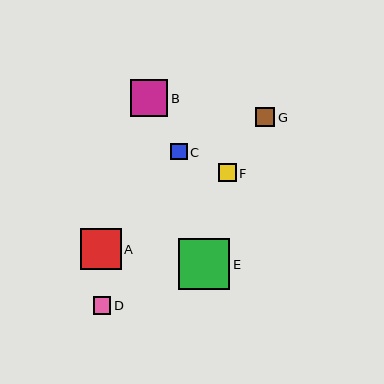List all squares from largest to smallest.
From largest to smallest: E, A, B, G, F, D, C.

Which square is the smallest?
Square C is the smallest with a size of approximately 17 pixels.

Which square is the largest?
Square E is the largest with a size of approximately 51 pixels.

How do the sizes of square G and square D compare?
Square G and square D are approximately the same size.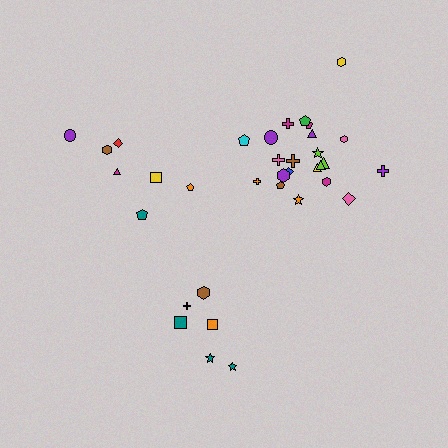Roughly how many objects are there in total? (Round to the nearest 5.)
Roughly 35 objects in total.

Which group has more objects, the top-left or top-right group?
The top-right group.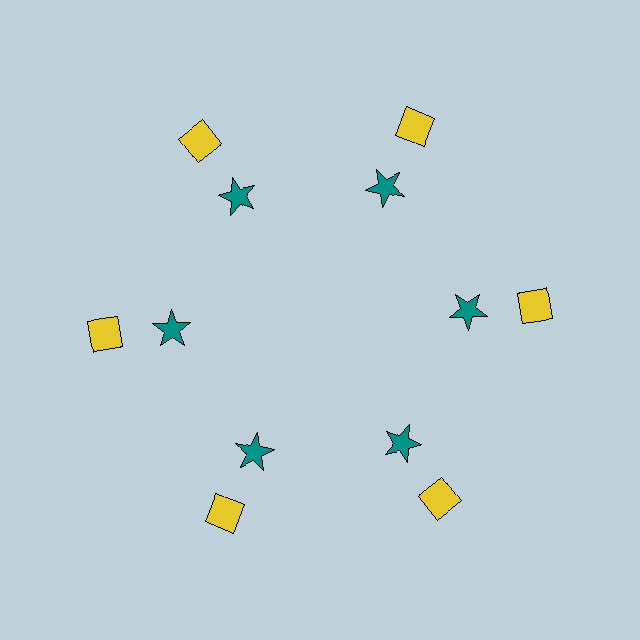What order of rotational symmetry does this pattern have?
This pattern has 6-fold rotational symmetry.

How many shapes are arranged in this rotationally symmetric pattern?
There are 12 shapes, arranged in 6 groups of 2.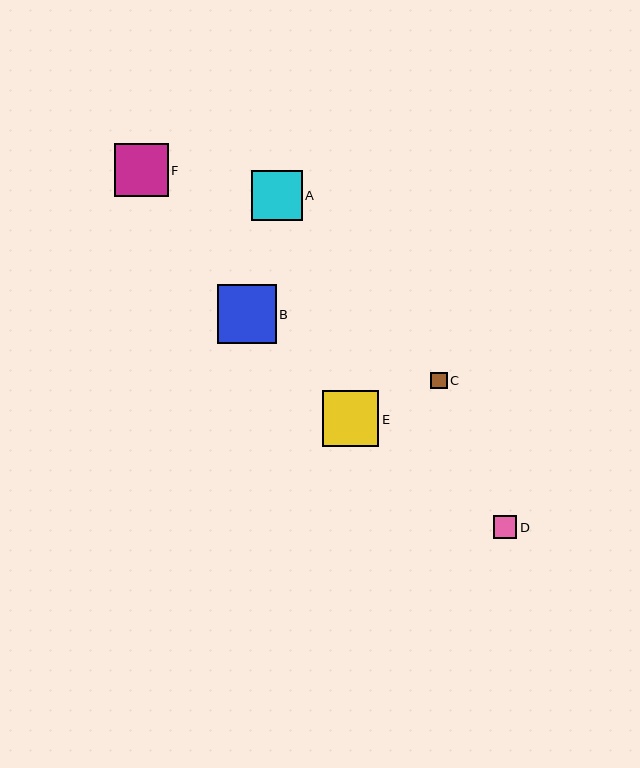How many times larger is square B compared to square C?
Square B is approximately 3.6 times the size of square C.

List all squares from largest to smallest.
From largest to smallest: B, E, F, A, D, C.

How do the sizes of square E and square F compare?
Square E and square F are approximately the same size.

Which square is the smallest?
Square C is the smallest with a size of approximately 16 pixels.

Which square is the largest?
Square B is the largest with a size of approximately 59 pixels.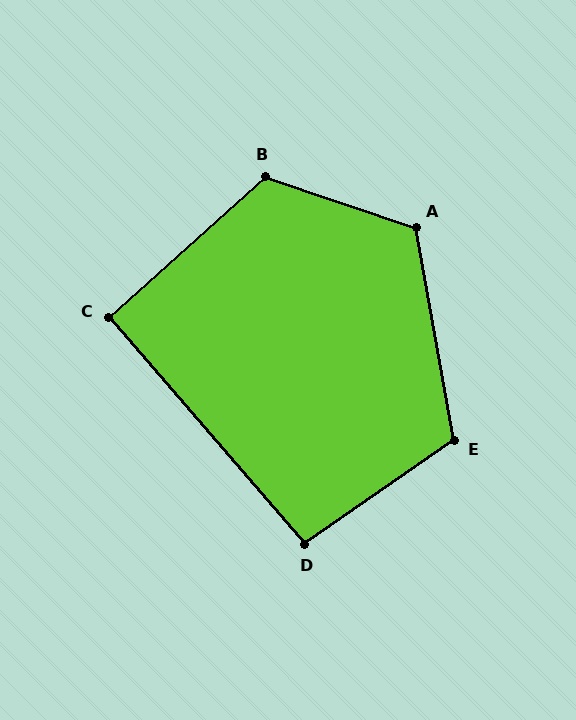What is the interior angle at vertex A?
Approximately 118 degrees (obtuse).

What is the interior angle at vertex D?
Approximately 96 degrees (obtuse).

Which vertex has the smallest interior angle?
C, at approximately 91 degrees.